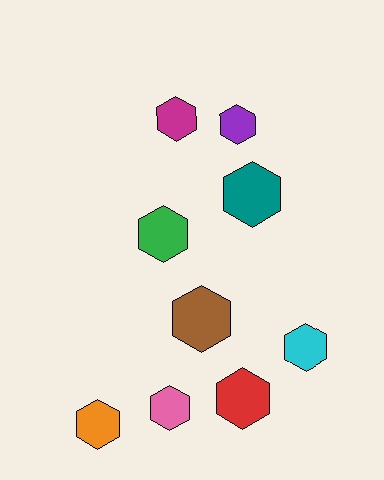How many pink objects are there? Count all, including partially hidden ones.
There is 1 pink object.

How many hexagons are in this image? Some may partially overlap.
There are 9 hexagons.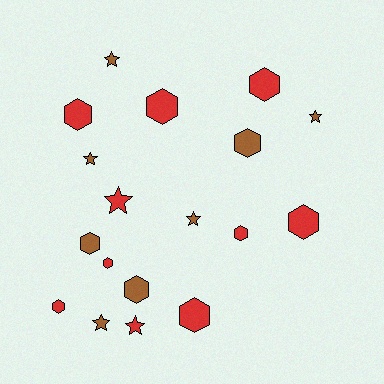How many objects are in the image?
There are 18 objects.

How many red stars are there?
There are 2 red stars.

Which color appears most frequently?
Red, with 10 objects.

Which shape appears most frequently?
Hexagon, with 11 objects.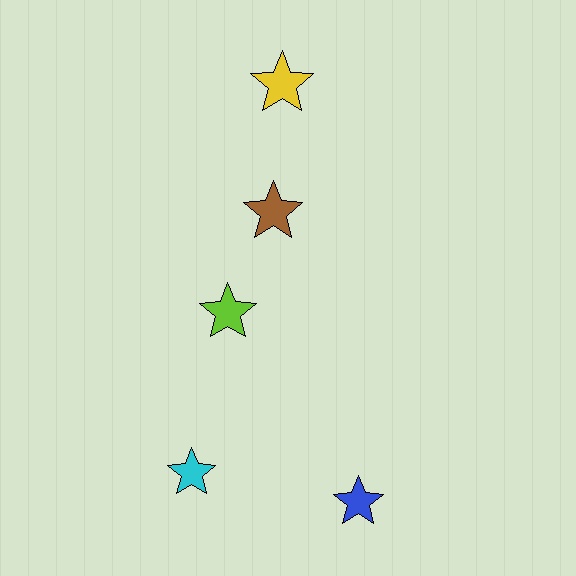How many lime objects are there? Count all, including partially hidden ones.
There is 1 lime object.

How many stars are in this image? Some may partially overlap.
There are 5 stars.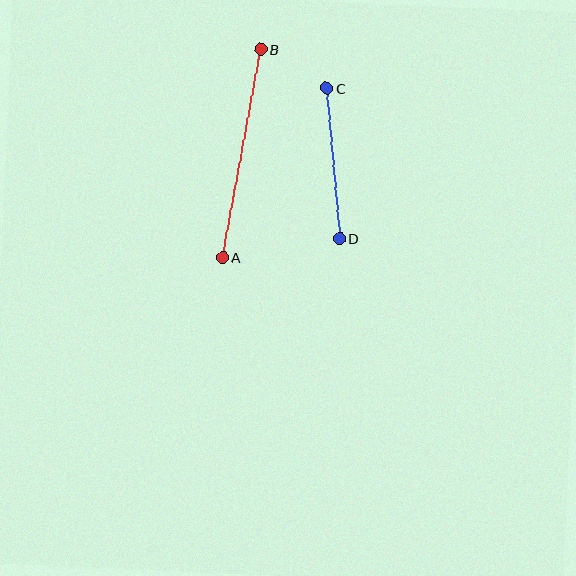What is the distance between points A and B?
The distance is approximately 211 pixels.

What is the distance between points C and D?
The distance is approximately 151 pixels.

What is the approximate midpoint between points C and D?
The midpoint is at approximately (333, 164) pixels.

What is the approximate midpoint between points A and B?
The midpoint is at approximately (242, 153) pixels.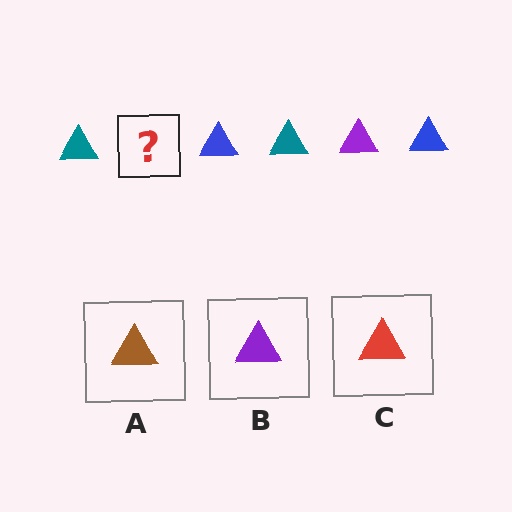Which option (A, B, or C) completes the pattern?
B.